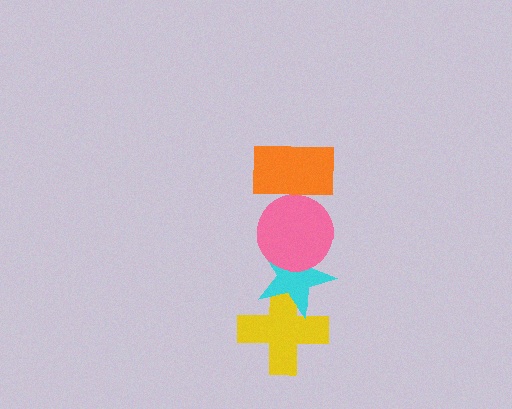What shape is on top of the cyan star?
The pink circle is on top of the cyan star.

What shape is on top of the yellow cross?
The cyan star is on top of the yellow cross.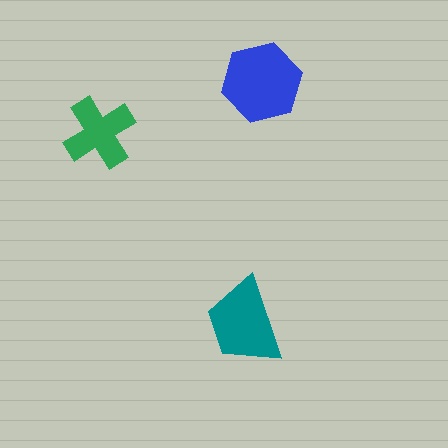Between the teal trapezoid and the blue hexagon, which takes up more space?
The blue hexagon.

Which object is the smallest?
The green cross.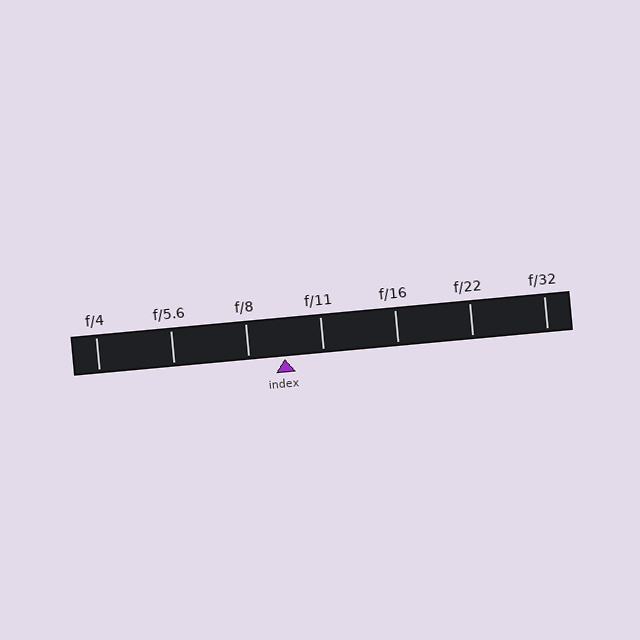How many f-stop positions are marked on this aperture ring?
There are 7 f-stop positions marked.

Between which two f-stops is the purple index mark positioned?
The index mark is between f/8 and f/11.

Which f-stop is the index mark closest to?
The index mark is closest to f/8.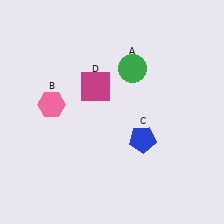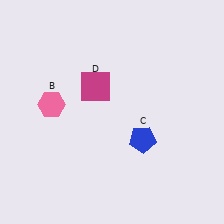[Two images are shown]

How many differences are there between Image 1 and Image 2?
There is 1 difference between the two images.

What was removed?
The green circle (A) was removed in Image 2.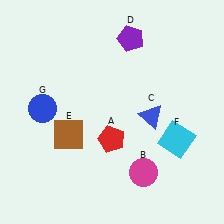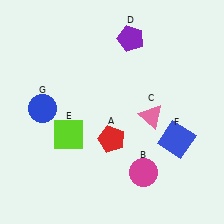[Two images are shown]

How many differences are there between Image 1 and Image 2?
There are 3 differences between the two images.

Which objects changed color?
C changed from blue to pink. E changed from brown to lime. F changed from cyan to blue.